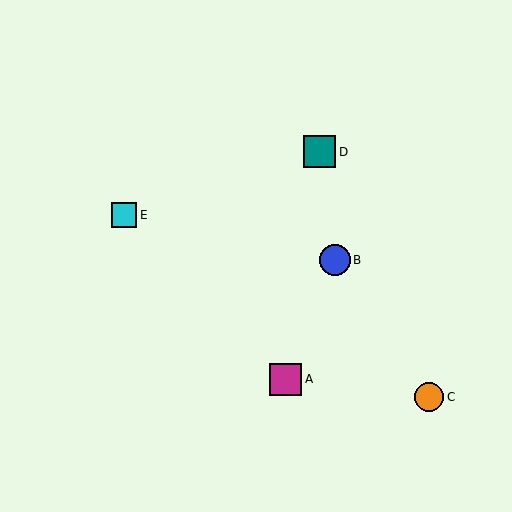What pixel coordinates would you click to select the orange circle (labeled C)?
Click at (429, 397) to select the orange circle C.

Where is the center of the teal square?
The center of the teal square is at (320, 152).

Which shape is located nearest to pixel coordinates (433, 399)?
The orange circle (labeled C) at (429, 397) is nearest to that location.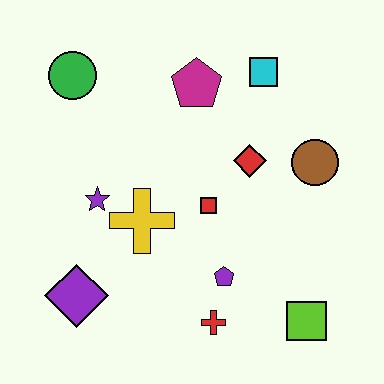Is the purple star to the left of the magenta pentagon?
Yes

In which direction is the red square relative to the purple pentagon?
The red square is above the purple pentagon.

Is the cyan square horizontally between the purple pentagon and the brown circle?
Yes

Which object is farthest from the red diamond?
The purple diamond is farthest from the red diamond.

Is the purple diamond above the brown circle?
No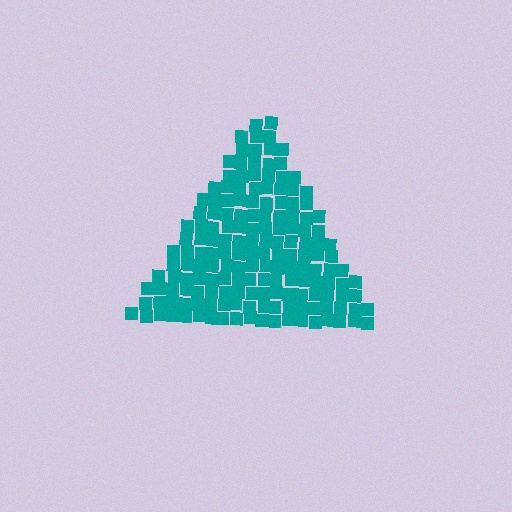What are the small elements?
The small elements are squares.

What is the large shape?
The large shape is a triangle.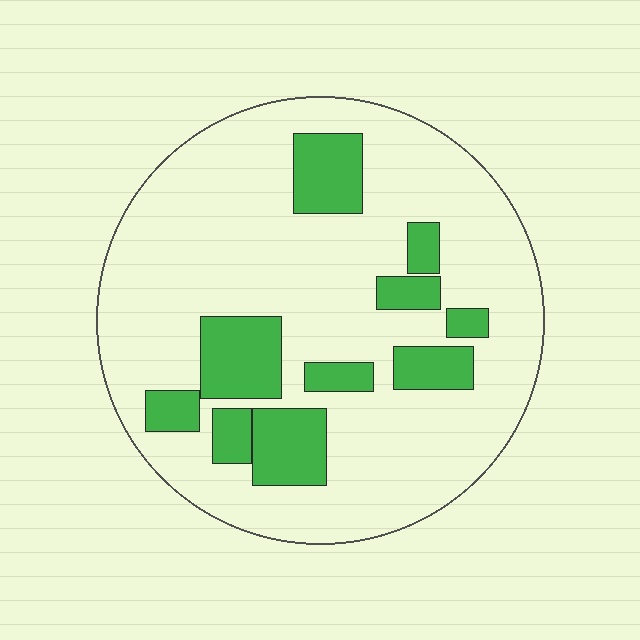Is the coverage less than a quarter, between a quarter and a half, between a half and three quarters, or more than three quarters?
Less than a quarter.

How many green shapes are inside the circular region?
10.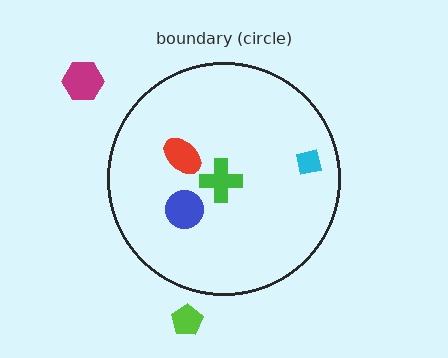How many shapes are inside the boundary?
4 inside, 2 outside.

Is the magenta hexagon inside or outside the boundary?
Outside.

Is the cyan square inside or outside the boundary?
Inside.